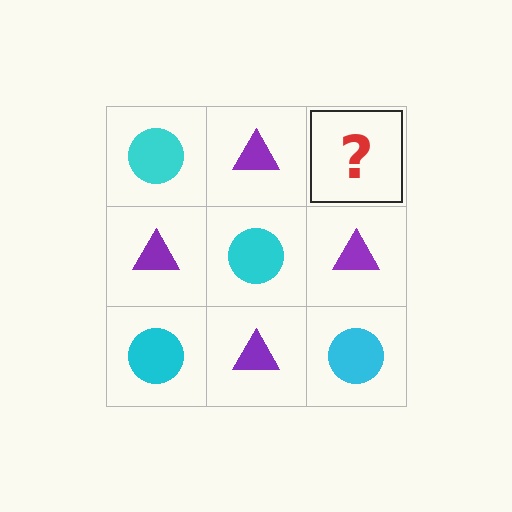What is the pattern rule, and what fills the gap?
The rule is that it alternates cyan circle and purple triangle in a checkerboard pattern. The gap should be filled with a cyan circle.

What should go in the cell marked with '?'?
The missing cell should contain a cyan circle.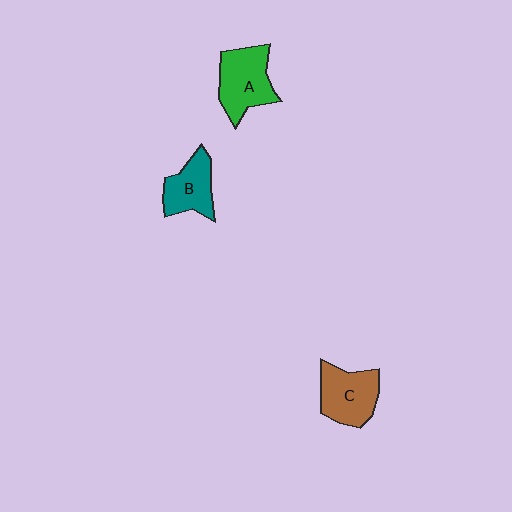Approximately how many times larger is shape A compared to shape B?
Approximately 1.3 times.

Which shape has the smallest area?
Shape B (teal).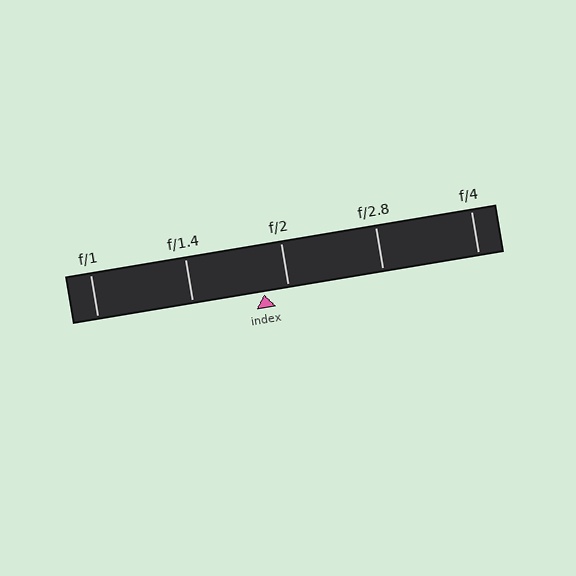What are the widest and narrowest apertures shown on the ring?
The widest aperture shown is f/1 and the narrowest is f/4.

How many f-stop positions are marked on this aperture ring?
There are 5 f-stop positions marked.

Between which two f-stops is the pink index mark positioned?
The index mark is between f/1.4 and f/2.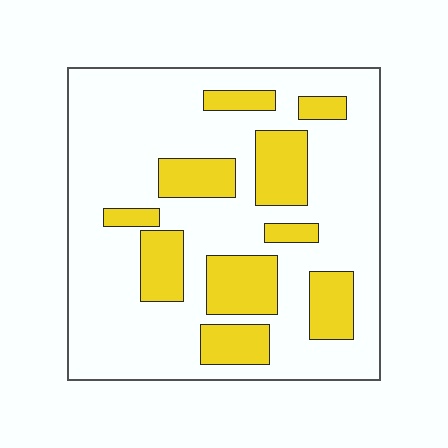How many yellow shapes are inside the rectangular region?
10.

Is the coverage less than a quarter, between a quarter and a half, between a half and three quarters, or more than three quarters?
Between a quarter and a half.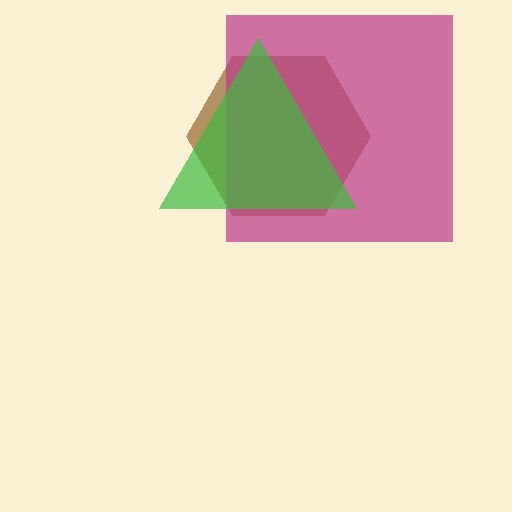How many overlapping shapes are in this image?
There are 3 overlapping shapes in the image.